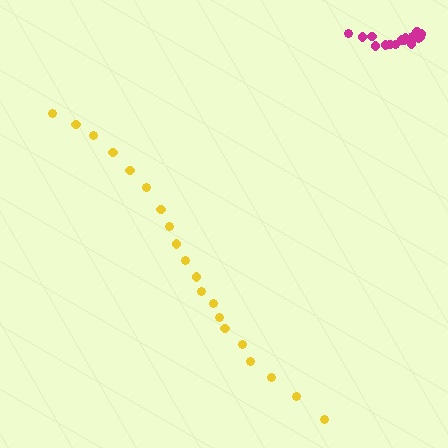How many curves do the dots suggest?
There are 2 distinct paths.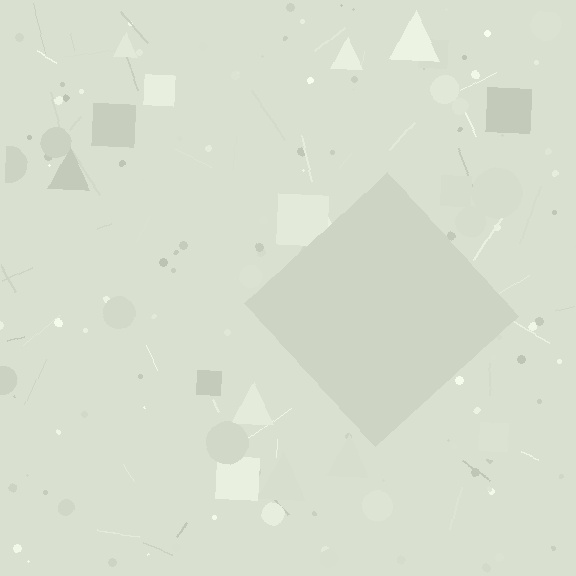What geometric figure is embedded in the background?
A diamond is embedded in the background.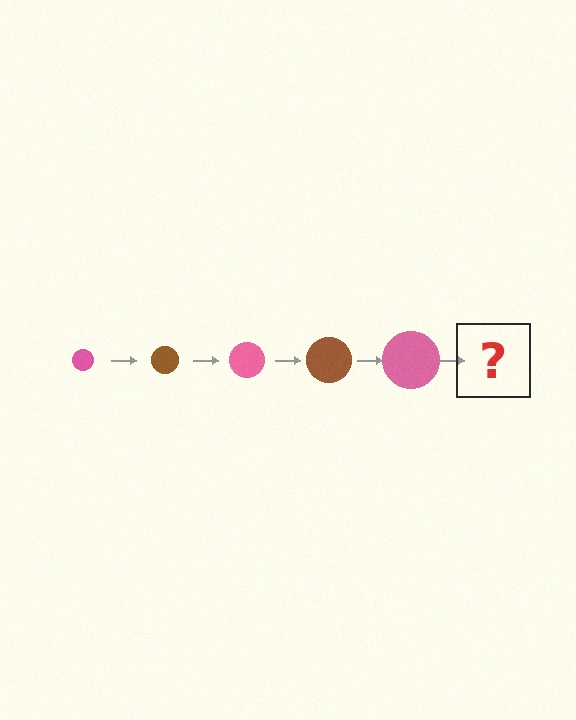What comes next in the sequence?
The next element should be a brown circle, larger than the previous one.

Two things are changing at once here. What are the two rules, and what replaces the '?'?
The two rules are that the circle grows larger each step and the color cycles through pink and brown. The '?' should be a brown circle, larger than the previous one.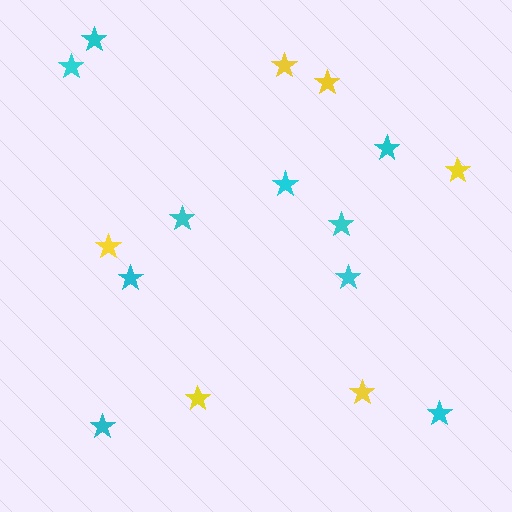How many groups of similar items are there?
There are 2 groups: one group of cyan stars (10) and one group of yellow stars (6).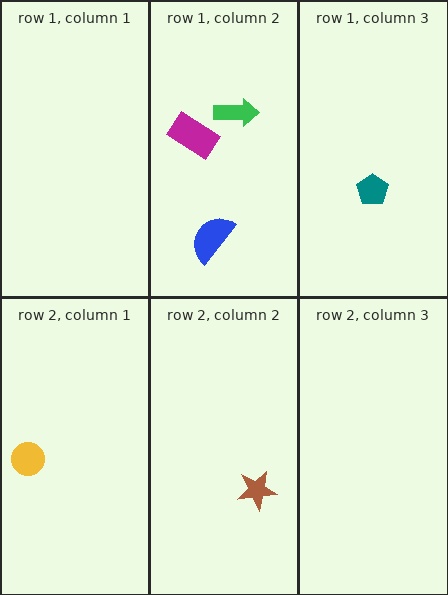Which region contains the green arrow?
The row 1, column 2 region.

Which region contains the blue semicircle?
The row 1, column 2 region.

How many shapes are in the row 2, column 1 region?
1.